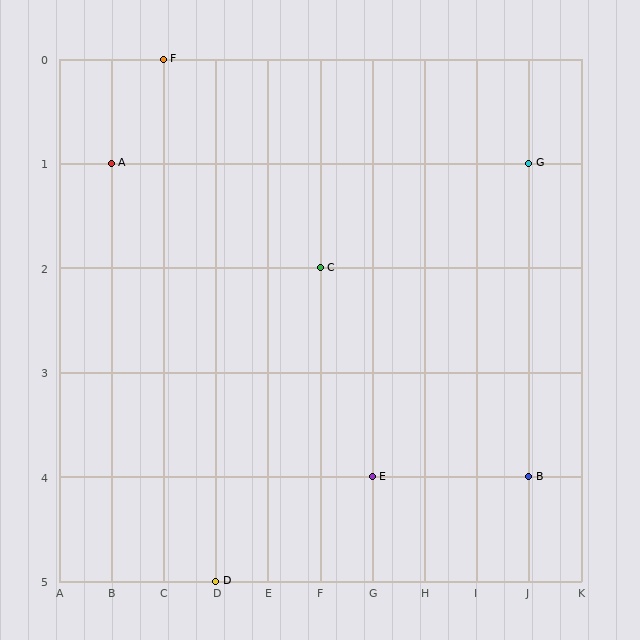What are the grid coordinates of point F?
Point F is at grid coordinates (C, 0).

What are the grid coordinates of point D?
Point D is at grid coordinates (D, 5).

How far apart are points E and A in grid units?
Points E and A are 5 columns and 3 rows apart (about 5.8 grid units diagonally).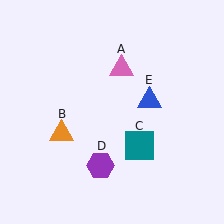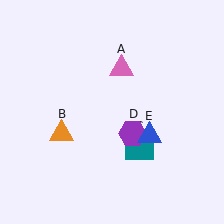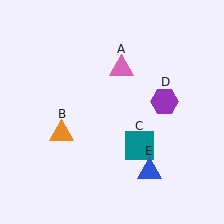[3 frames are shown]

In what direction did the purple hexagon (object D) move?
The purple hexagon (object D) moved up and to the right.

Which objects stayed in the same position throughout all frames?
Pink triangle (object A) and orange triangle (object B) and teal square (object C) remained stationary.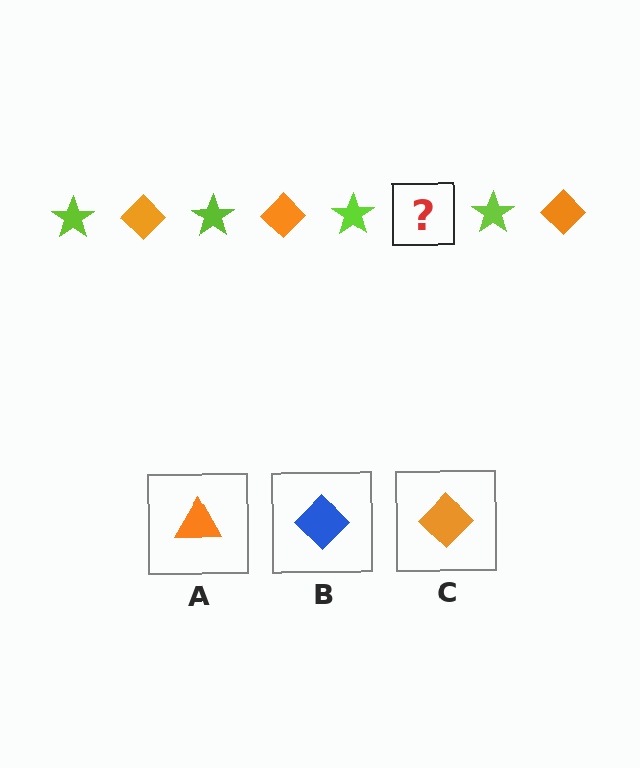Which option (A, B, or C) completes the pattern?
C.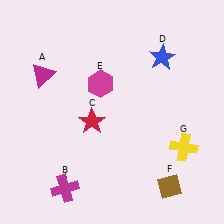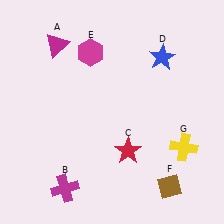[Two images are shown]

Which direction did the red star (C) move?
The red star (C) moved right.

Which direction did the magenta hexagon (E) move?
The magenta hexagon (E) moved up.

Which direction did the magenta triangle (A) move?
The magenta triangle (A) moved up.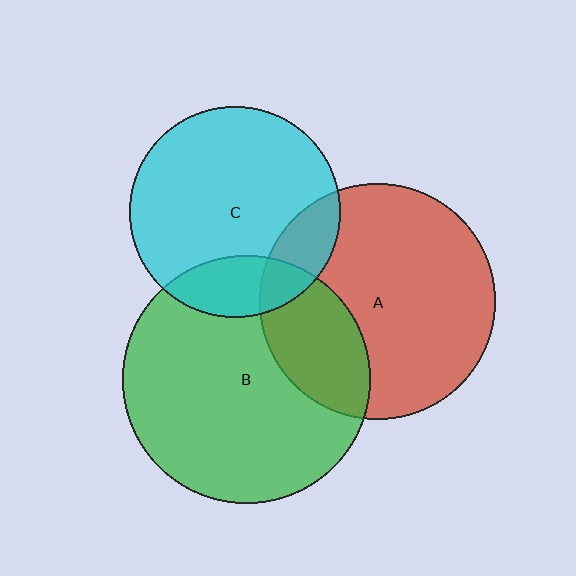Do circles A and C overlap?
Yes.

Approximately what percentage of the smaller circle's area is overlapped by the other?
Approximately 15%.